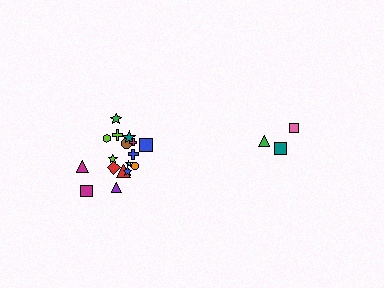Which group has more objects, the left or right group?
The left group.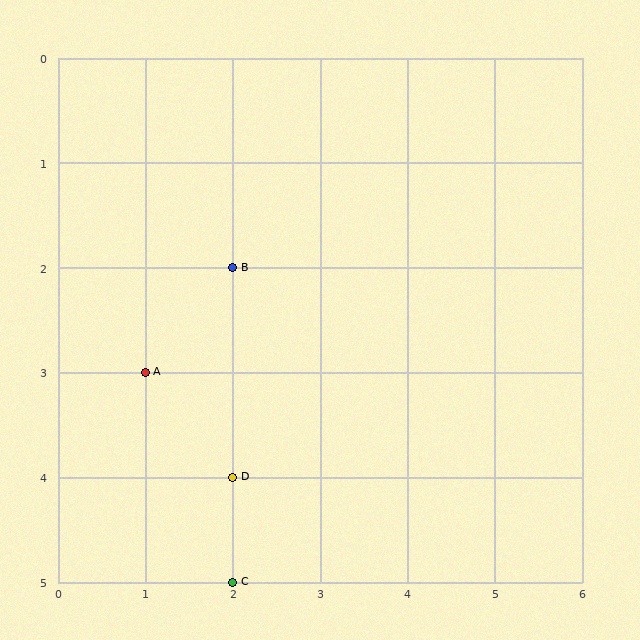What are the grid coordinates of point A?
Point A is at grid coordinates (1, 3).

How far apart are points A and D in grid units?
Points A and D are 1 column and 1 row apart (about 1.4 grid units diagonally).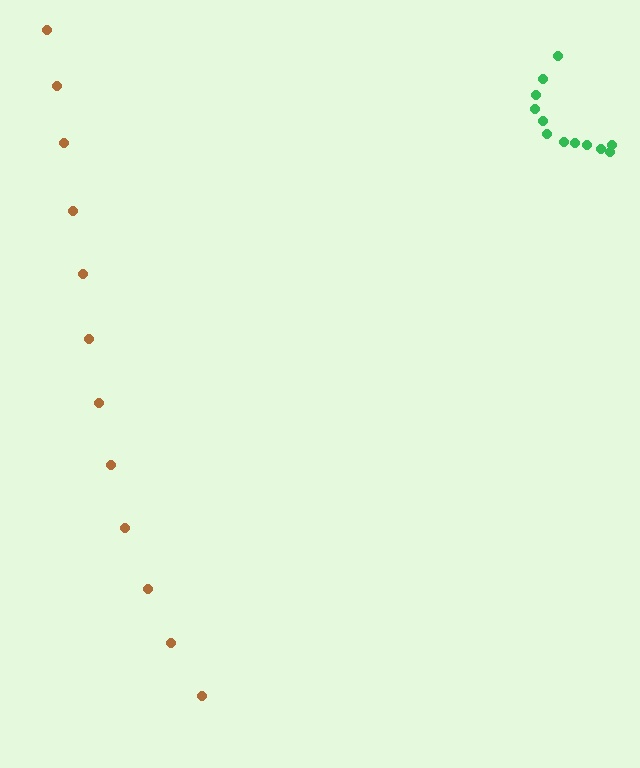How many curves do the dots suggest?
There are 2 distinct paths.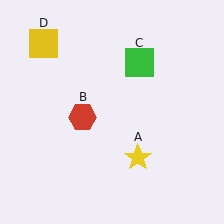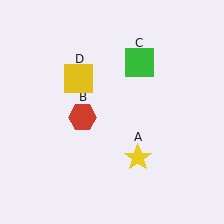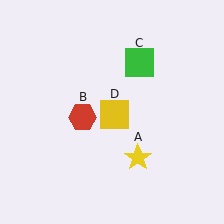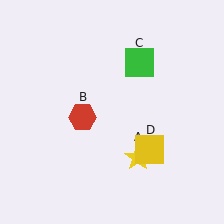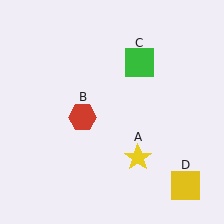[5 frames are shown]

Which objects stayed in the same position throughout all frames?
Yellow star (object A) and red hexagon (object B) and green square (object C) remained stationary.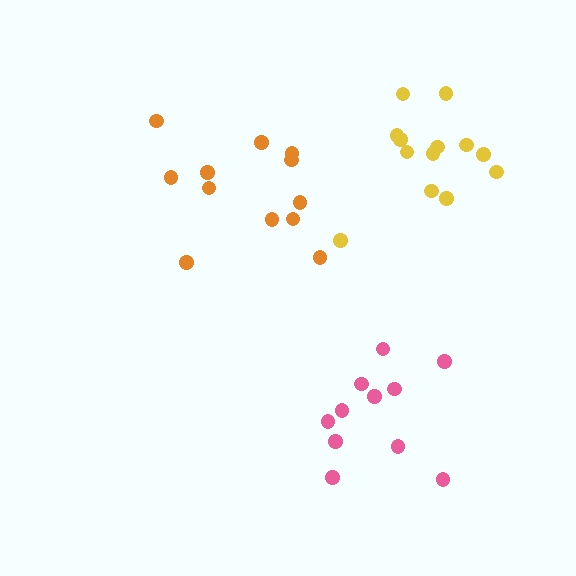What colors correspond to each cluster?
The clusters are colored: orange, yellow, pink.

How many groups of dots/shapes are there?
There are 3 groups.